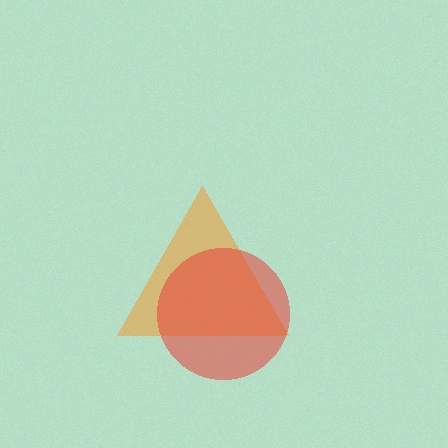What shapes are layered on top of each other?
The layered shapes are: an orange triangle, a red circle.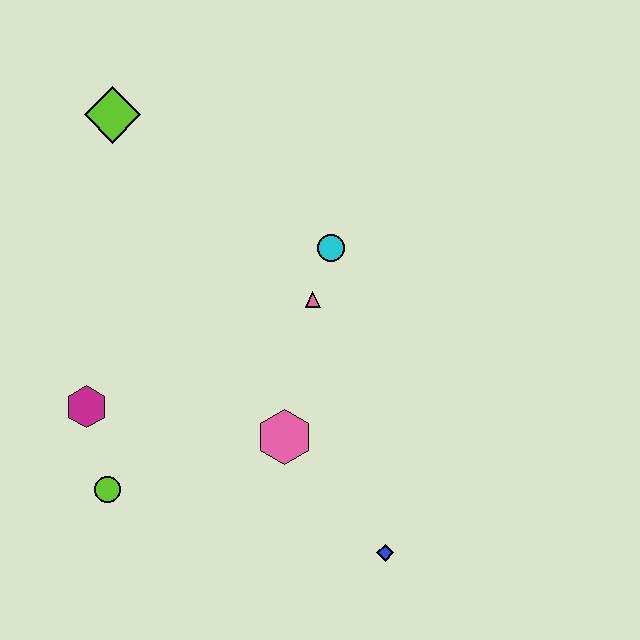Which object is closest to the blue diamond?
The pink hexagon is closest to the blue diamond.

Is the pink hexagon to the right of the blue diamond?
No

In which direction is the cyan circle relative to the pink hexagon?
The cyan circle is above the pink hexagon.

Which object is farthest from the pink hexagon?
The lime diamond is farthest from the pink hexagon.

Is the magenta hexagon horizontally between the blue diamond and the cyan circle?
No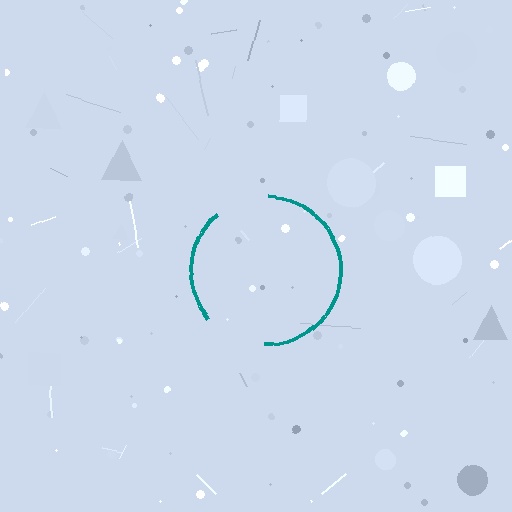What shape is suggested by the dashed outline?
The dashed outline suggests a circle.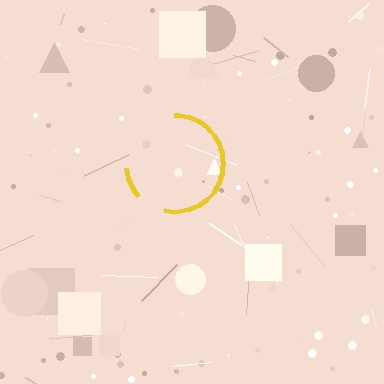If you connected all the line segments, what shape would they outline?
They would outline a circle.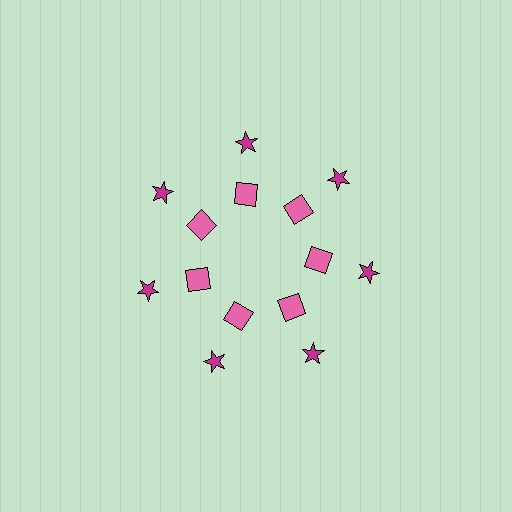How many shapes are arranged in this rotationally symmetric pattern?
There are 14 shapes, arranged in 7 groups of 2.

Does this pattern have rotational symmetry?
Yes, this pattern has 7-fold rotational symmetry. It looks the same after rotating 51 degrees around the center.